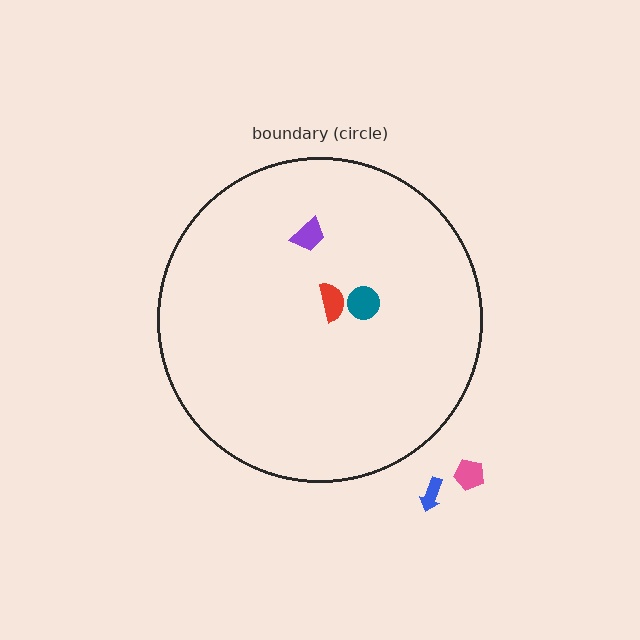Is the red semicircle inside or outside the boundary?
Inside.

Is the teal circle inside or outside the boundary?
Inside.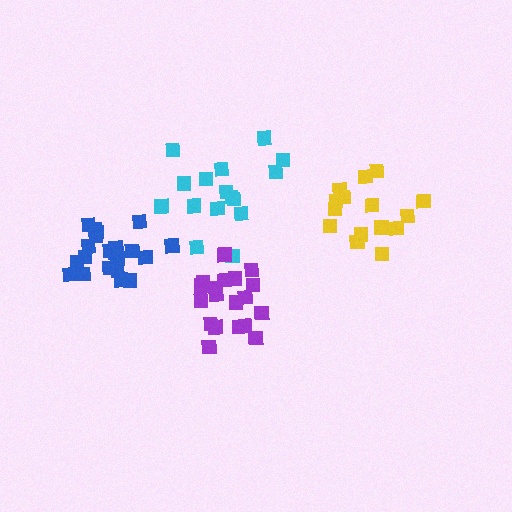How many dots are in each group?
Group 1: 16 dots, Group 2: 15 dots, Group 3: 21 dots, Group 4: 19 dots (71 total).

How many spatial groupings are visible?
There are 4 spatial groupings.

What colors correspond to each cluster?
The clusters are colored: cyan, yellow, blue, purple.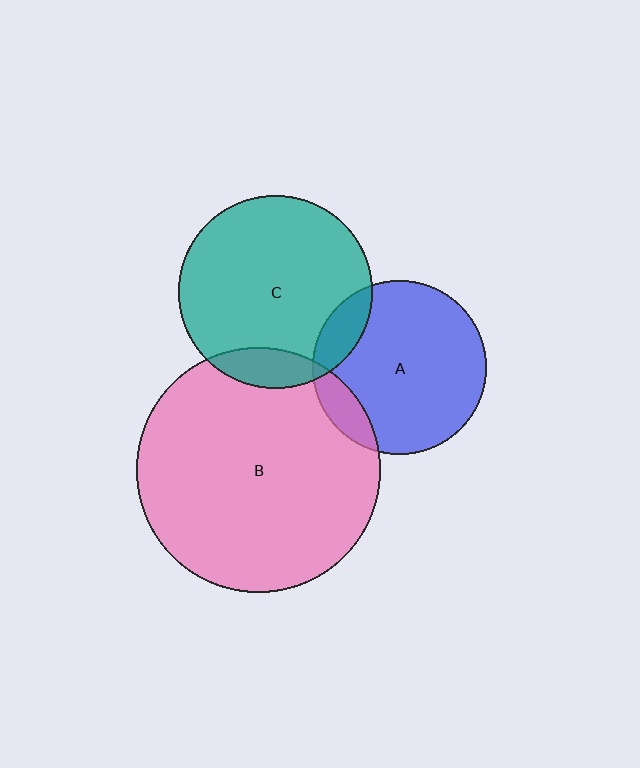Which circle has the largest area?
Circle B (pink).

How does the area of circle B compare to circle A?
Approximately 2.0 times.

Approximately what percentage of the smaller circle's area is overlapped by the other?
Approximately 15%.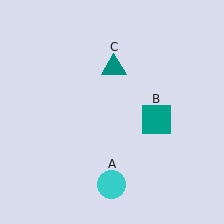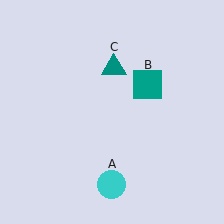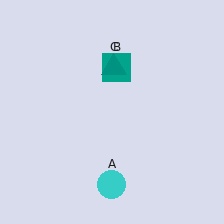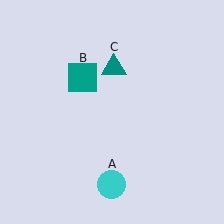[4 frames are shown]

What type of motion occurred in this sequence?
The teal square (object B) rotated counterclockwise around the center of the scene.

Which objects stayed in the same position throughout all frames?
Cyan circle (object A) and teal triangle (object C) remained stationary.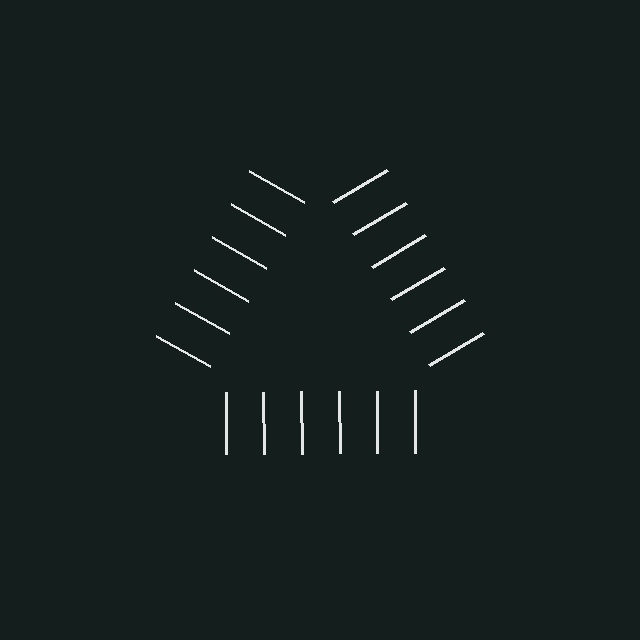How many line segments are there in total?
18 — 6 along each of the 3 edges.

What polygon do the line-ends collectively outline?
An illusory triangle — the line segments terminate on its edges but no continuous stroke is drawn.